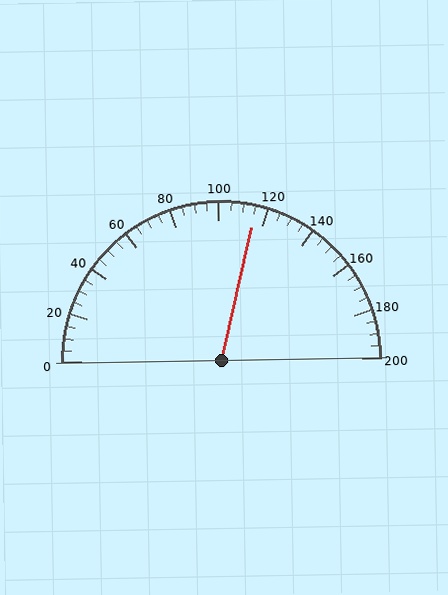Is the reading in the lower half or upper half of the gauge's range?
The reading is in the upper half of the range (0 to 200).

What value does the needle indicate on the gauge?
The needle indicates approximately 115.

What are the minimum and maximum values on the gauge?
The gauge ranges from 0 to 200.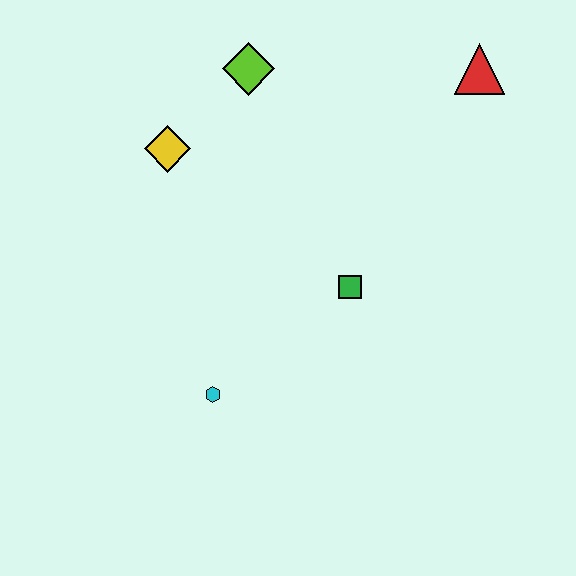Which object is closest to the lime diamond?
The yellow diamond is closest to the lime diamond.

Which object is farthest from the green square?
The red triangle is farthest from the green square.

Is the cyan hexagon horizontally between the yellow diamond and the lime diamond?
Yes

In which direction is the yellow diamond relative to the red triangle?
The yellow diamond is to the left of the red triangle.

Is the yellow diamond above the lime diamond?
No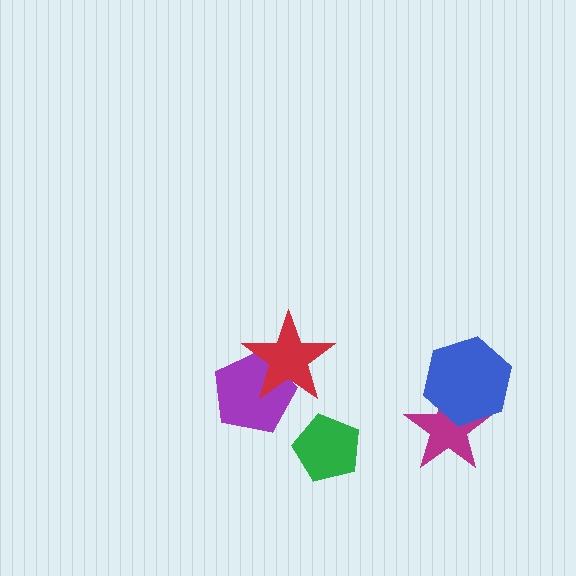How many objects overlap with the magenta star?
1 object overlaps with the magenta star.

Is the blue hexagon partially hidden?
No, no other shape covers it.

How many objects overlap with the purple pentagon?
1 object overlaps with the purple pentagon.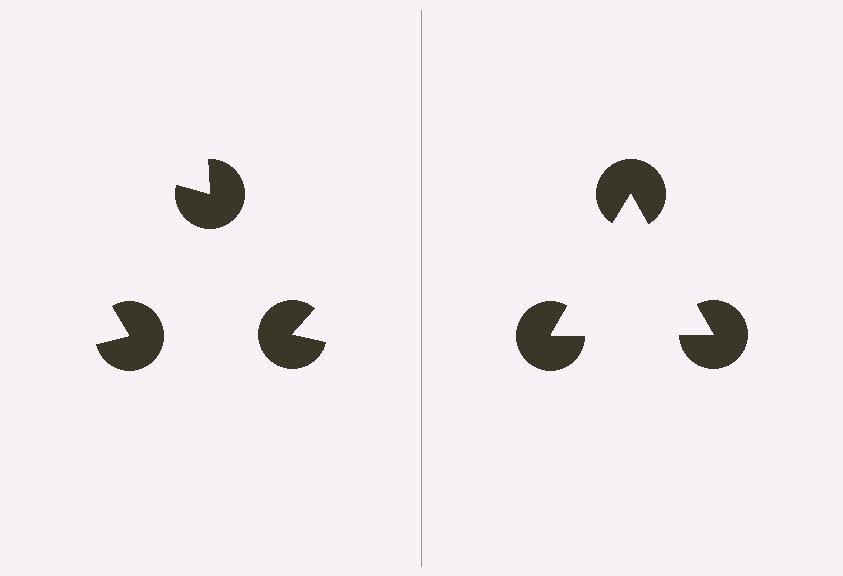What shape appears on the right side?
An illusory triangle.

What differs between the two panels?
The pac-man discs are positioned identically on both sides; only the wedge orientations differ. On the right they align to a triangle; on the left they are misaligned.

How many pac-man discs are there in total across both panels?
6 — 3 on each side.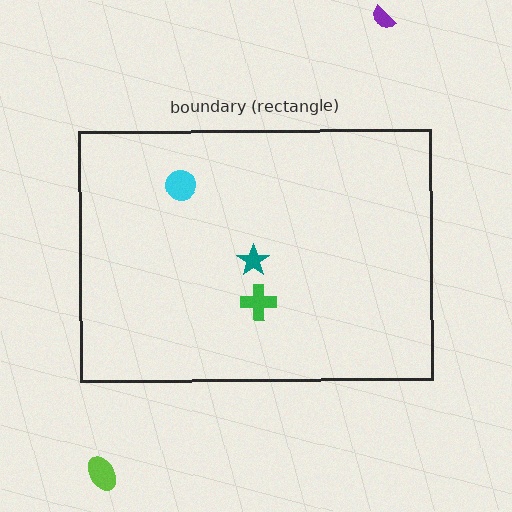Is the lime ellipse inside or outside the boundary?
Outside.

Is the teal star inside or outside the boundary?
Inside.